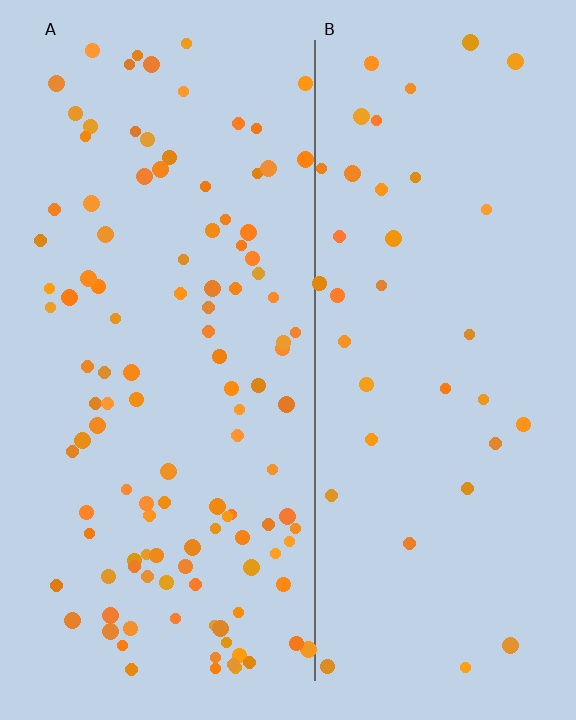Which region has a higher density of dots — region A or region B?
A (the left).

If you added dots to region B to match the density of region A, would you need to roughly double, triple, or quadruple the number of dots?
Approximately triple.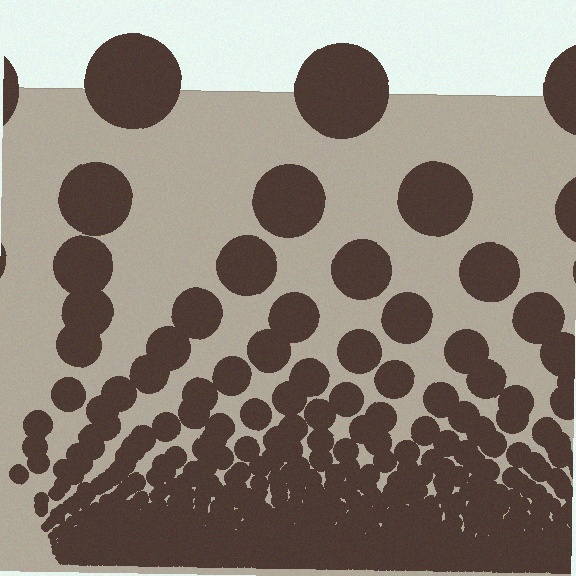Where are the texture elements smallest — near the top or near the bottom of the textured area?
Near the bottom.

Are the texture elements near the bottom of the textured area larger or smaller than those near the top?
Smaller. The gradient is inverted — elements near the bottom are smaller and denser.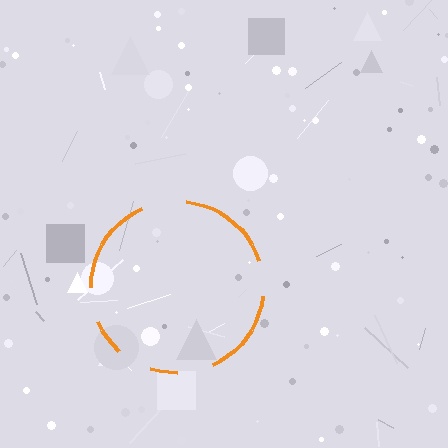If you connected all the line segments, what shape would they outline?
They would outline a circle.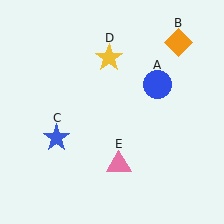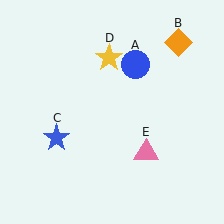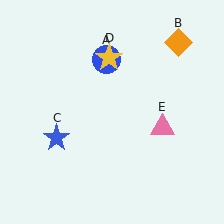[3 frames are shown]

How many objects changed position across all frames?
2 objects changed position: blue circle (object A), pink triangle (object E).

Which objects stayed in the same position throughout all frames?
Orange diamond (object B) and blue star (object C) and yellow star (object D) remained stationary.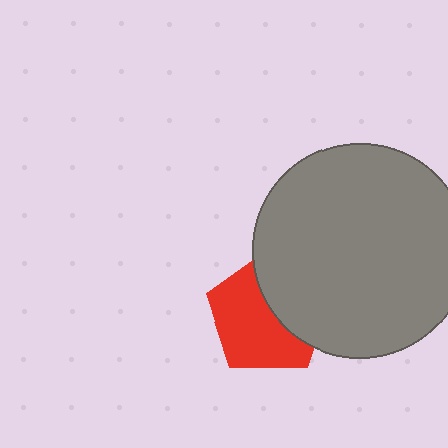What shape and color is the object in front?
The object in front is a gray circle.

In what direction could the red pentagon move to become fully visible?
The red pentagon could move left. That would shift it out from behind the gray circle entirely.